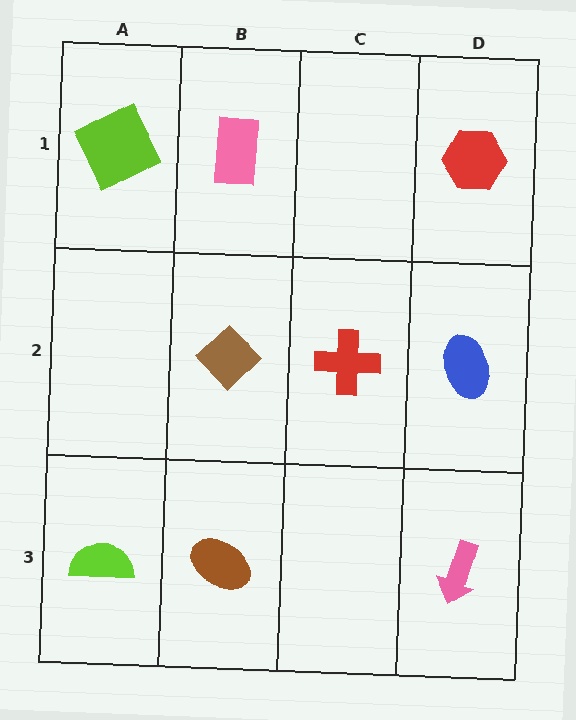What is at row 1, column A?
A lime square.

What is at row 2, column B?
A brown diamond.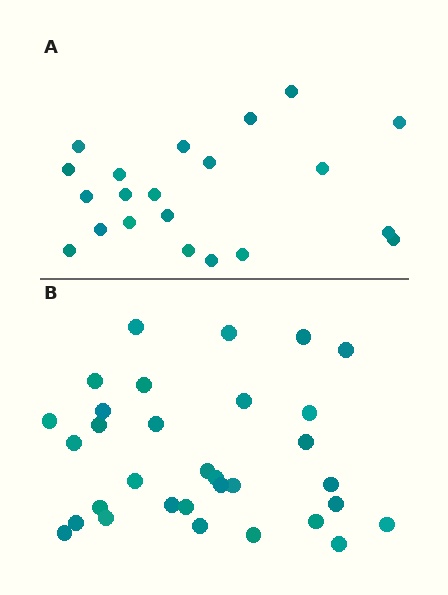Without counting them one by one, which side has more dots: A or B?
Region B (the bottom region) has more dots.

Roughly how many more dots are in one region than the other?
Region B has roughly 12 or so more dots than region A.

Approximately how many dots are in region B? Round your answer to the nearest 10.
About 30 dots. (The exact count is 32, which rounds to 30.)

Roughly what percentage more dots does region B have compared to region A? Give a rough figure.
About 50% more.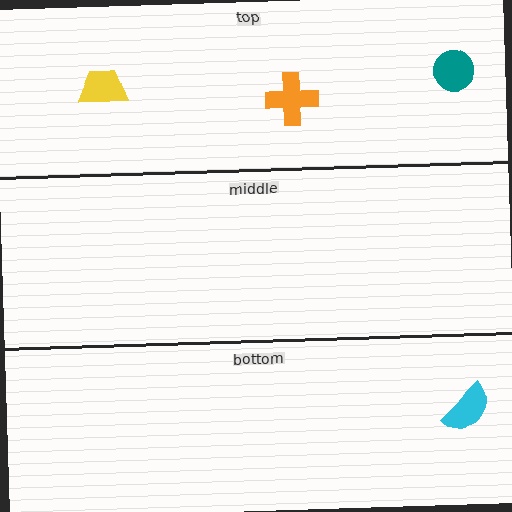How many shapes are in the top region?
3.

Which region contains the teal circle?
The top region.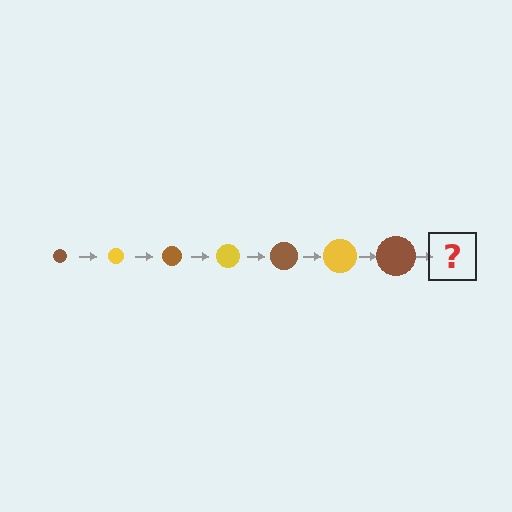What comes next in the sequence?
The next element should be a yellow circle, larger than the previous one.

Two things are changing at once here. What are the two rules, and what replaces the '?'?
The two rules are that the circle grows larger each step and the color cycles through brown and yellow. The '?' should be a yellow circle, larger than the previous one.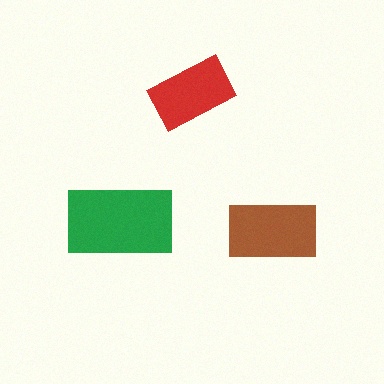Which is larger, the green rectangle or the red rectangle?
The green one.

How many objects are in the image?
There are 3 objects in the image.